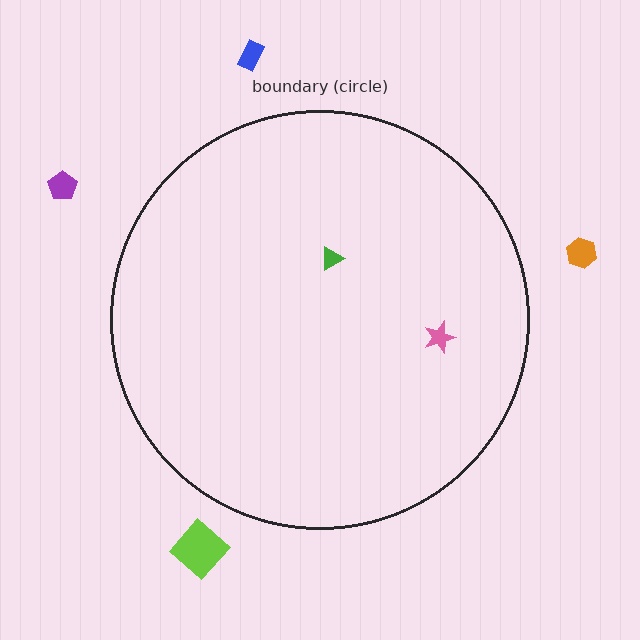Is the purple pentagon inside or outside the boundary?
Outside.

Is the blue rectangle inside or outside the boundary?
Outside.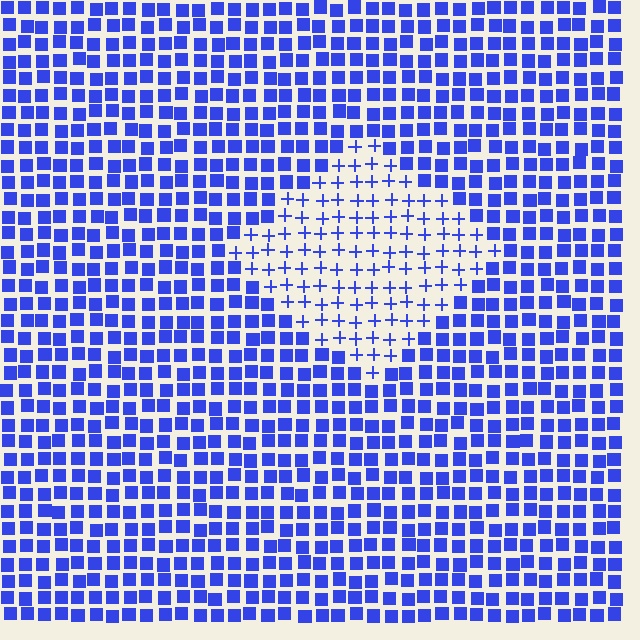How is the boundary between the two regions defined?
The boundary is defined by a change in element shape: plus signs inside vs. squares outside. All elements share the same color and spacing.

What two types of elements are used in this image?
The image uses plus signs inside the diamond region and squares outside it.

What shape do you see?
I see a diamond.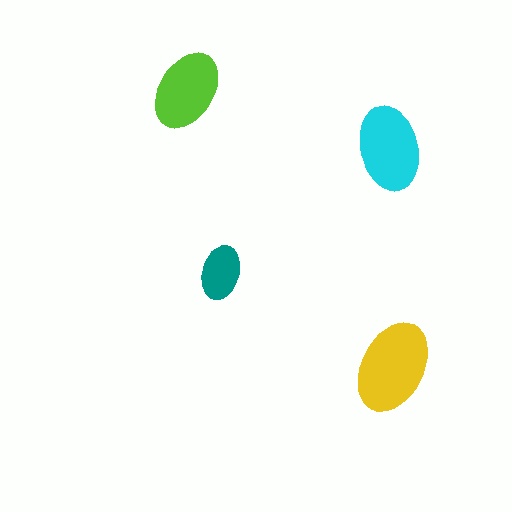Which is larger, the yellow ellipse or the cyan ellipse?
The yellow one.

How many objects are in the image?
There are 4 objects in the image.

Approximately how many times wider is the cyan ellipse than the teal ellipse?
About 1.5 times wider.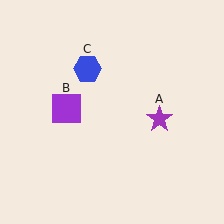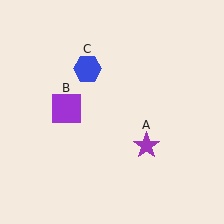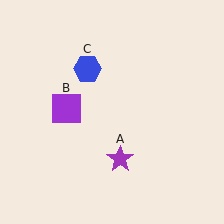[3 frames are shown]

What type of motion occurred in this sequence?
The purple star (object A) rotated clockwise around the center of the scene.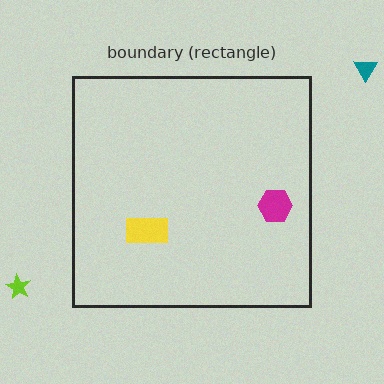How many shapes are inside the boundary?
2 inside, 2 outside.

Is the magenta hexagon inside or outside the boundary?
Inside.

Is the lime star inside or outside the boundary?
Outside.